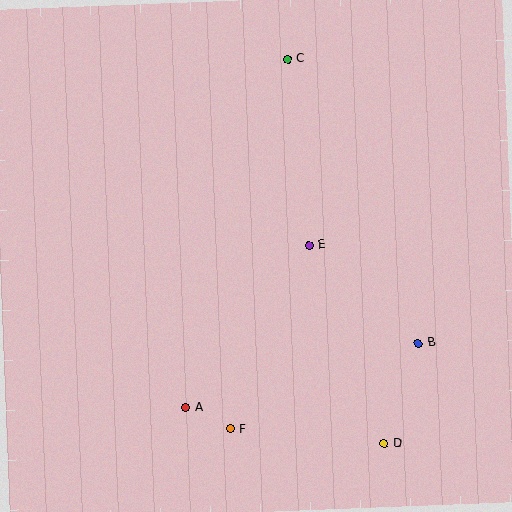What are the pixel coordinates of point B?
Point B is at (418, 343).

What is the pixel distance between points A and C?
The distance between A and C is 364 pixels.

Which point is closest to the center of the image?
Point E at (309, 245) is closest to the center.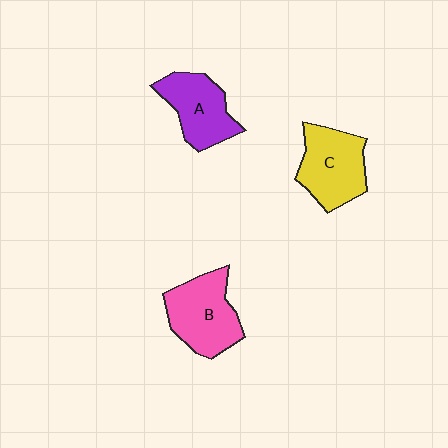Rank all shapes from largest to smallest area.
From largest to smallest: B (pink), C (yellow), A (purple).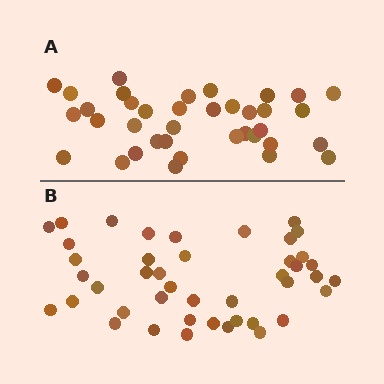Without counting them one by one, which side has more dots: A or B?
Region B (the bottom region) has more dots.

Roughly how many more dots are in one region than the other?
Region B has about 6 more dots than region A.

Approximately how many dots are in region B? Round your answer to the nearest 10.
About 40 dots. (The exact count is 43, which rounds to 40.)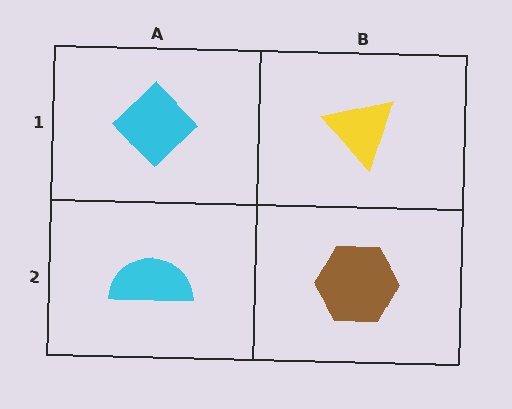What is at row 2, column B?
A brown hexagon.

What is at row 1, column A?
A cyan diamond.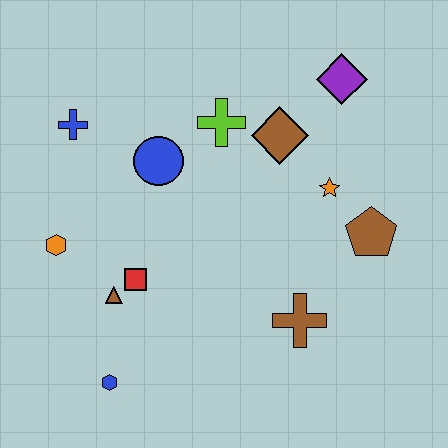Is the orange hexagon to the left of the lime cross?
Yes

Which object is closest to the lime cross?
The brown diamond is closest to the lime cross.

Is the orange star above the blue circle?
No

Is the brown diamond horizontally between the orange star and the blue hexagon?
Yes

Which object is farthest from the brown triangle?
The purple diamond is farthest from the brown triangle.